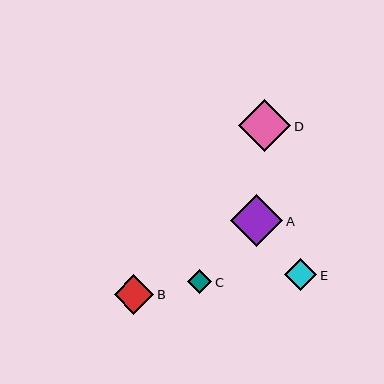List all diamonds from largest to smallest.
From largest to smallest: D, A, B, E, C.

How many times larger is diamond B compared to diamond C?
Diamond B is approximately 1.7 times the size of diamond C.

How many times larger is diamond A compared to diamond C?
Diamond A is approximately 2.2 times the size of diamond C.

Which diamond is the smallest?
Diamond C is the smallest with a size of approximately 24 pixels.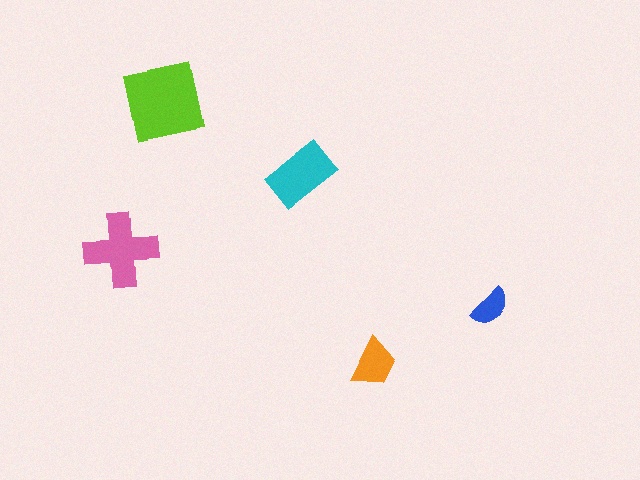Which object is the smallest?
The blue semicircle.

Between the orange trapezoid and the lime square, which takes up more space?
The lime square.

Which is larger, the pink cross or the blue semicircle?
The pink cross.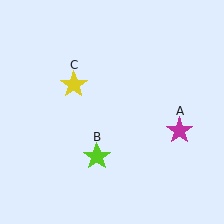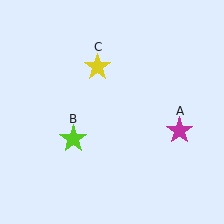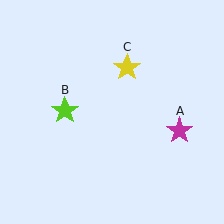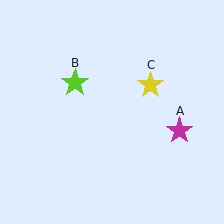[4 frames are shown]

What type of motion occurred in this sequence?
The lime star (object B), yellow star (object C) rotated clockwise around the center of the scene.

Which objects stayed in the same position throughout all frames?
Magenta star (object A) remained stationary.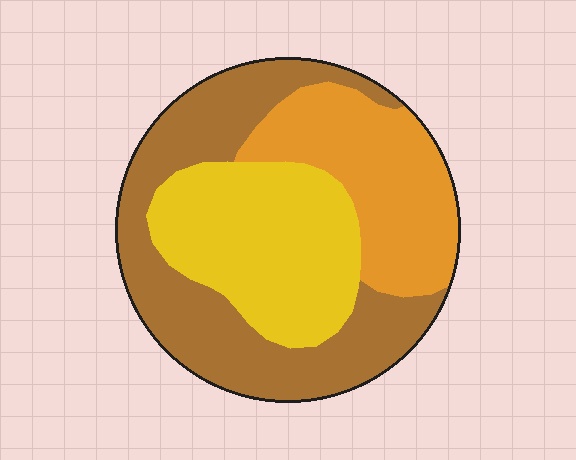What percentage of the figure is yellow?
Yellow covers about 30% of the figure.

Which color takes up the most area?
Brown, at roughly 40%.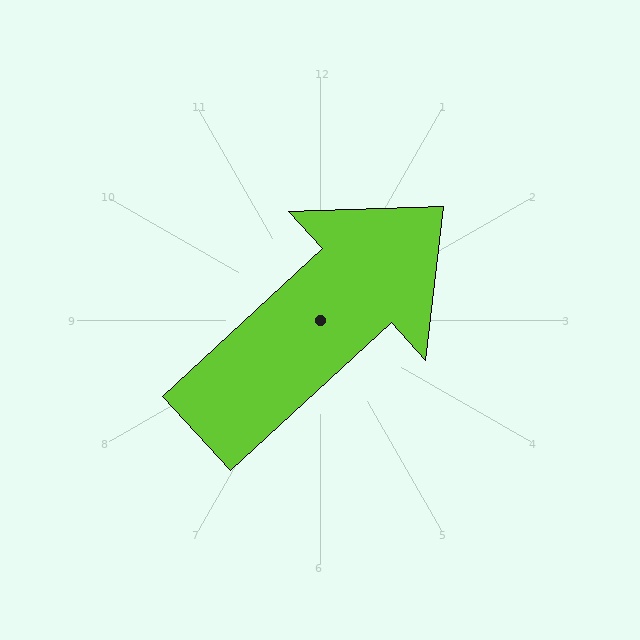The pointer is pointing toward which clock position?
Roughly 2 o'clock.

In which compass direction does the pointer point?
Northeast.